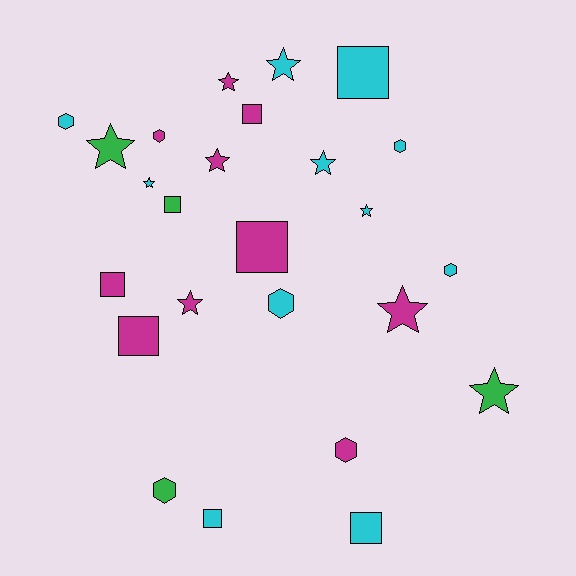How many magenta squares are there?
There are 4 magenta squares.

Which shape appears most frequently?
Star, with 10 objects.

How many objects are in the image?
There are 25 objects.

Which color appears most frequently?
Cyan, with 11 objects.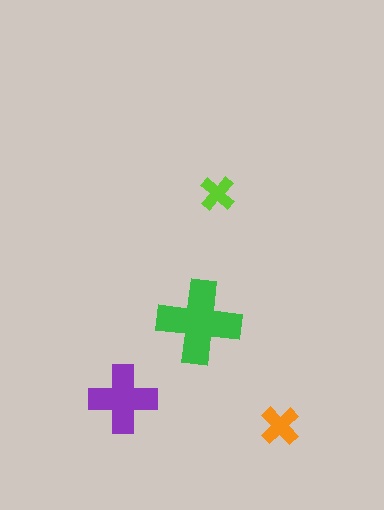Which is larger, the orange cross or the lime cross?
The orange one.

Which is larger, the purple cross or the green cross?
The green one.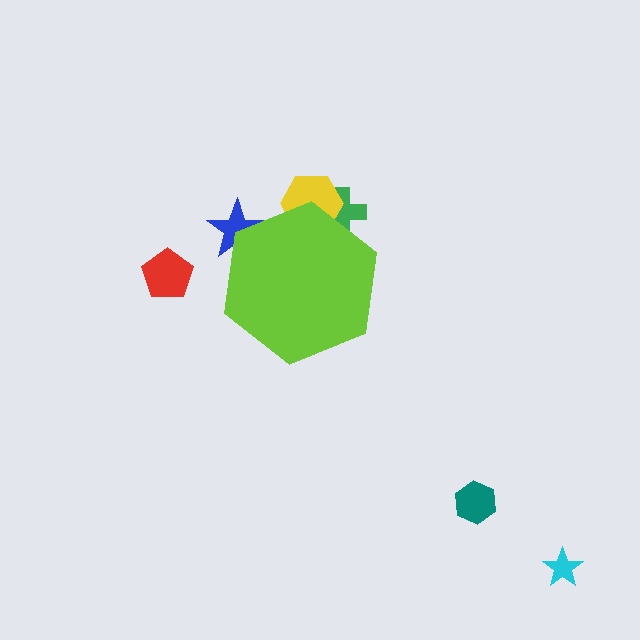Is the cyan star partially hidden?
No, the cyan star is fully visible.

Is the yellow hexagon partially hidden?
Yes, the yellow hexagon is partially hidden behind the lime hexagon.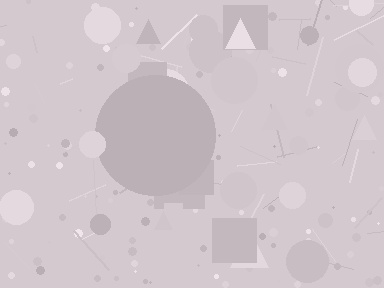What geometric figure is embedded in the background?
A circle is embedded in the background.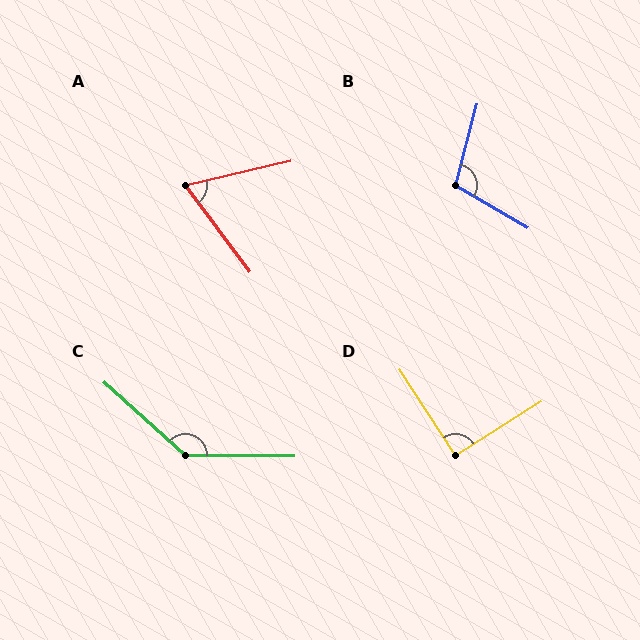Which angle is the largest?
C, at approximately 138 degrees.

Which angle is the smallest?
A, at approximately 66 degrees.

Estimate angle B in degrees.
Approximately 106 degrees.